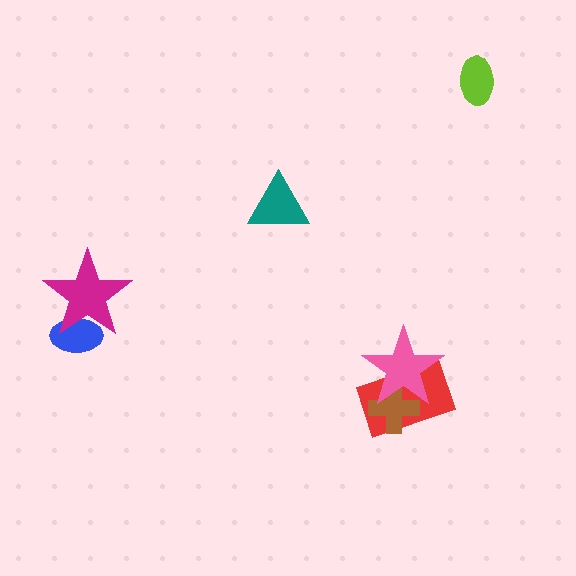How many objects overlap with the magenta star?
1 object overlaps with the magenta star.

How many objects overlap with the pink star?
2 objects overlap with the pink star.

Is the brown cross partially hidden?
Yes, it is partially covered by another shape.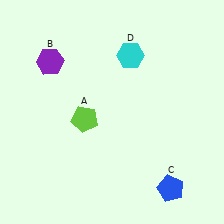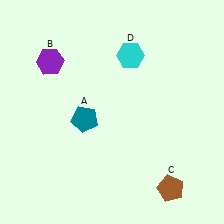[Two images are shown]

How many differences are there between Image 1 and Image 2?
There are 2 differences between the two images.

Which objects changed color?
A changed from lime to teal. C changed from blue to brown.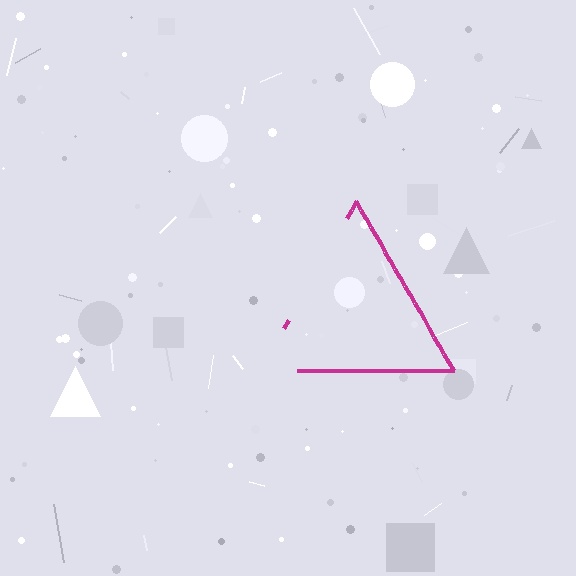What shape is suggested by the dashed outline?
The dashed outline suggests a triangle.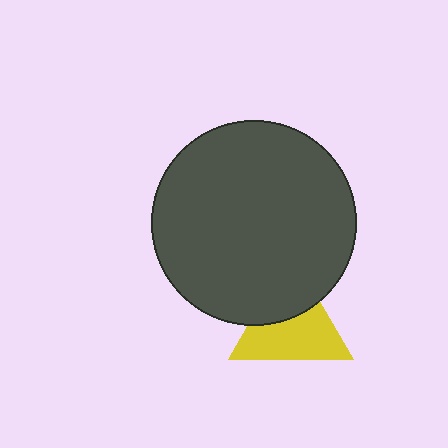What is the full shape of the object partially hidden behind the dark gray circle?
The partially hidden object is a yellow triangle.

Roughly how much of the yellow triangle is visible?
About half of it is visible (roughly 62%).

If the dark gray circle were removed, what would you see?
You would see the complete yellow triangle.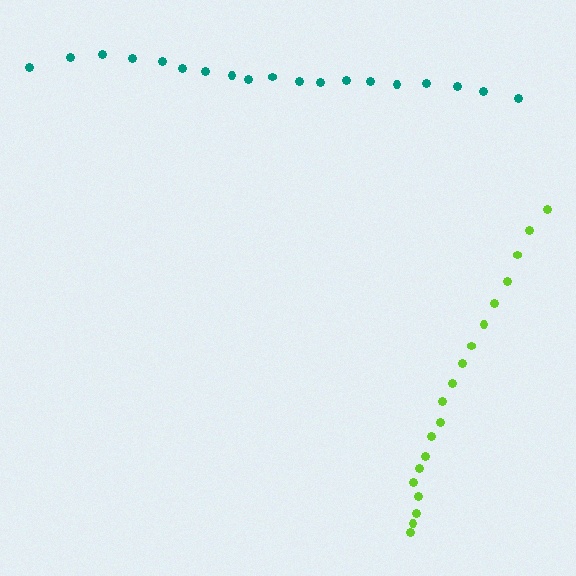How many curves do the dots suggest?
There are 2 distinct paths.